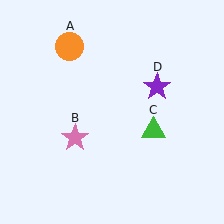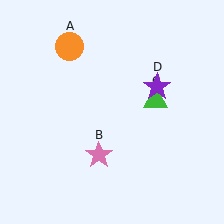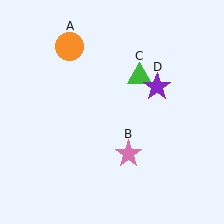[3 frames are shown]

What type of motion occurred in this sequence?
The pink star (object B), green triangle (object C) rotated counterclockwise around the center of the scene.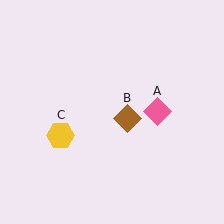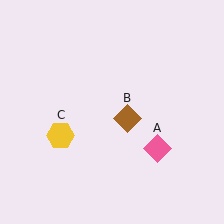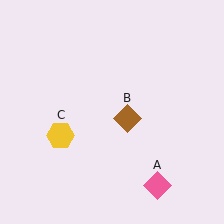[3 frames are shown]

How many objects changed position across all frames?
1 object changed position: pink diamond (object A).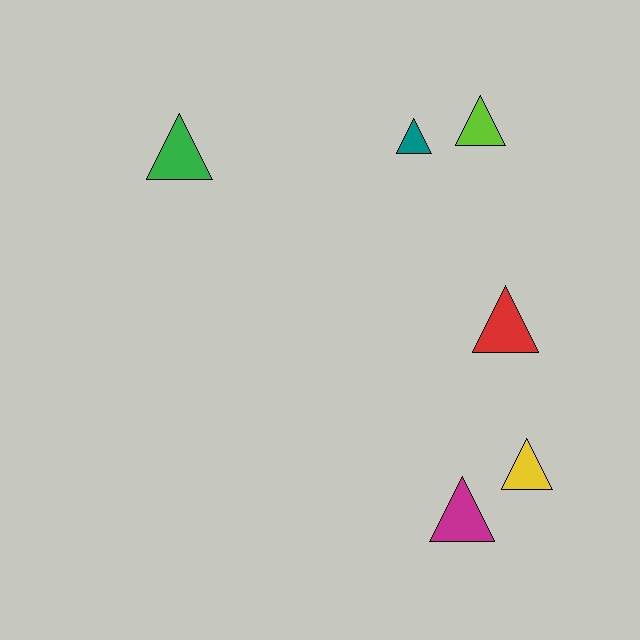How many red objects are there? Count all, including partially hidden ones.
There is 1 red object.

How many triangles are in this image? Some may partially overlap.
There are 6 triangles.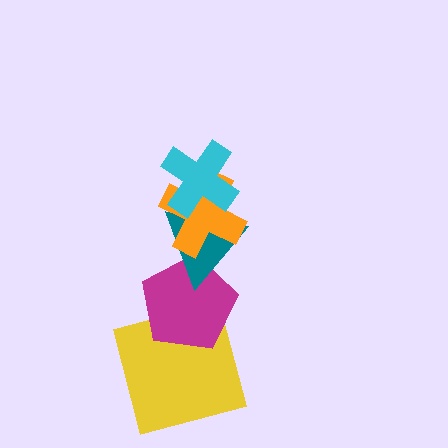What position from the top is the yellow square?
The yellow square is 5th from the top.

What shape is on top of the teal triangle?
The orange cross is on top of the teal triangle.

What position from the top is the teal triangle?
The teal triangle is 3rd from the top.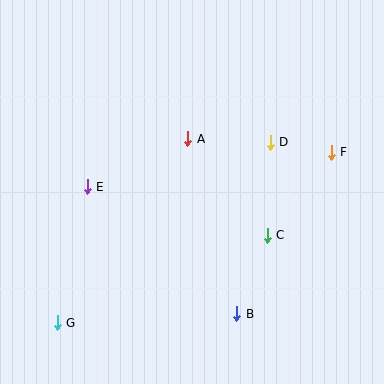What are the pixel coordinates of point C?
Point C is at (267, 235).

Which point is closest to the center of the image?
Point A at (188, 139) is closest to the center.